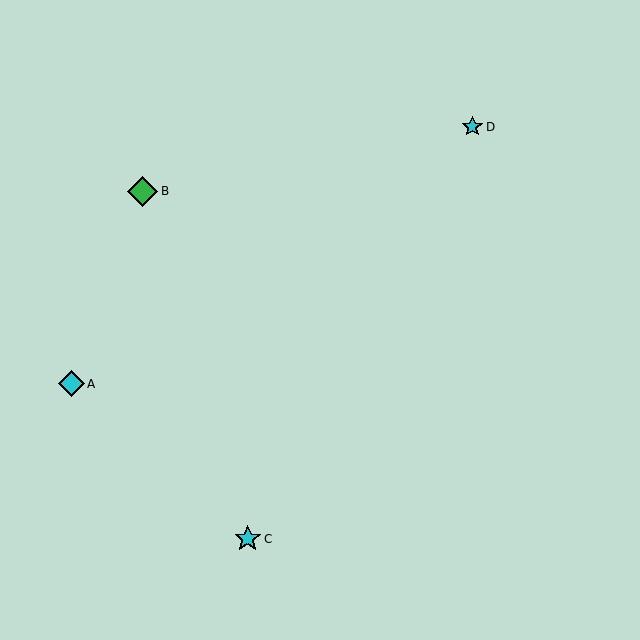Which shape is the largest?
The green diamond (labeled B) is the largest.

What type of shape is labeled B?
Shape B is a green diamond.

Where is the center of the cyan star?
The center of the cyan star is at (248, 539).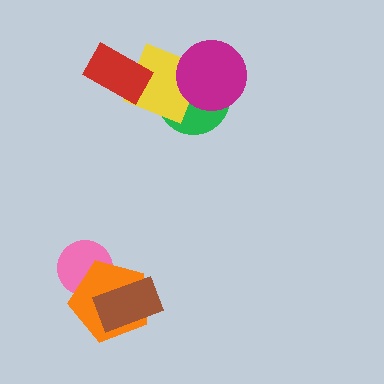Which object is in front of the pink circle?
The orange pentagon is in front of the pink circle.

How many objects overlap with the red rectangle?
1 object overlaps with the red rectangle.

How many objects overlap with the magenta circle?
2 objects overlap with the magenta circle.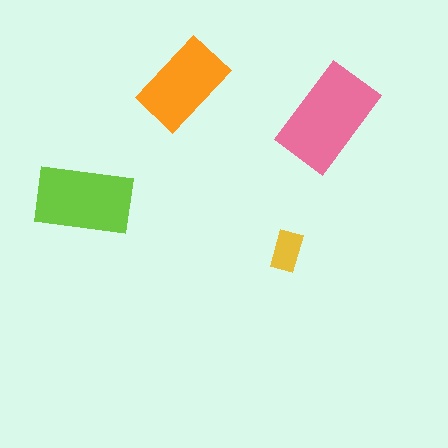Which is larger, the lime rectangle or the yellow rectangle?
The lime one.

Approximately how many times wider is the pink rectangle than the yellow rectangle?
About 2.5 times wider.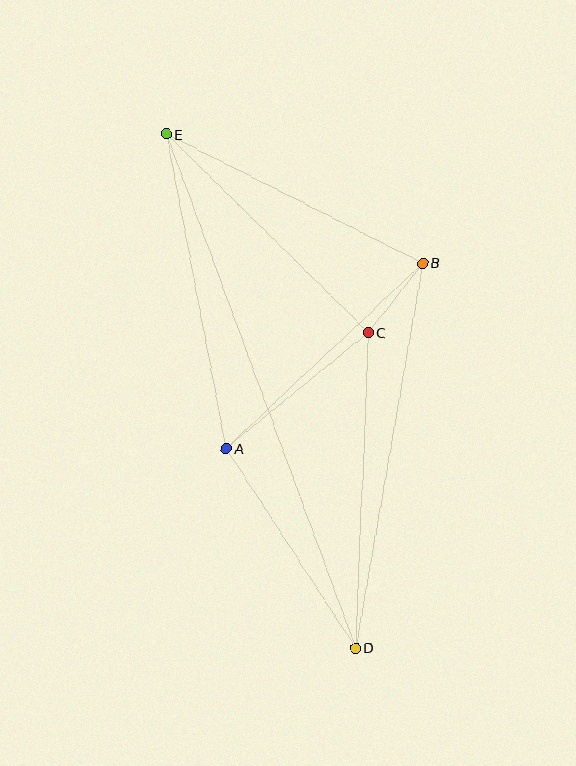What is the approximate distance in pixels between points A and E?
The distance between A and E is approximately 320 pixels.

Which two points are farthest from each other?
Points D and E are farthest from each other.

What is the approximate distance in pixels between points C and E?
The distance between C and E is approximately 283 pixels.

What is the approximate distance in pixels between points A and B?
The distance between A and B is approximately 270 pixels.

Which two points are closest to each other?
Points B and C are closest to each other.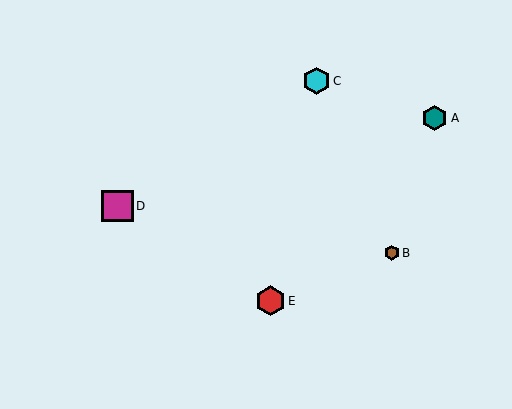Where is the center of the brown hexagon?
The center of the brown hexagon is at (392, 253).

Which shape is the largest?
The magenta square (labeled D) is the largest.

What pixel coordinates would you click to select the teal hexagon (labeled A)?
Click at (435, 118) to select the teal hexagon A.